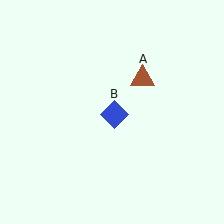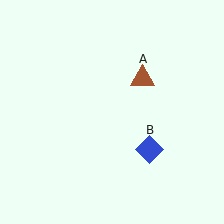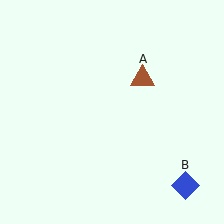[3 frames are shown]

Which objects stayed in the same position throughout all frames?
Brown triangle (object A) remained stationary.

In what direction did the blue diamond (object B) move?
The blue diamond (object B) moved down and to the right.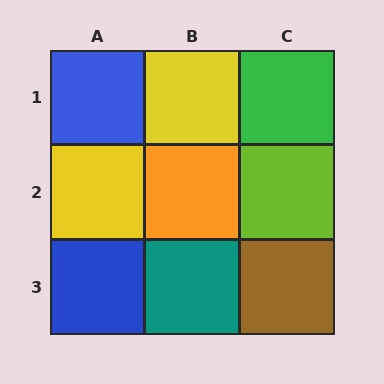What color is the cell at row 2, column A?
Yellow.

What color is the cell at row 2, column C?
Lime.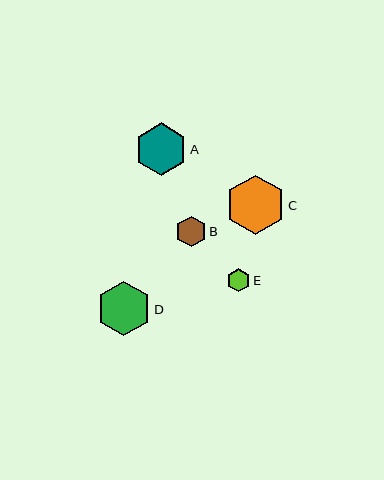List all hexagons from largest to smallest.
From largest to smallest: C, D, A, B, E.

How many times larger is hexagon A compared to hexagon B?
Hexagon A is approximately 1.7 times the size of hexagon B.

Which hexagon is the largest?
Hexagon C is the largest with a size of approximately 59 pixels.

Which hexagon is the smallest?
Hexagon E is the smallest with a size of approximately 23 pixels.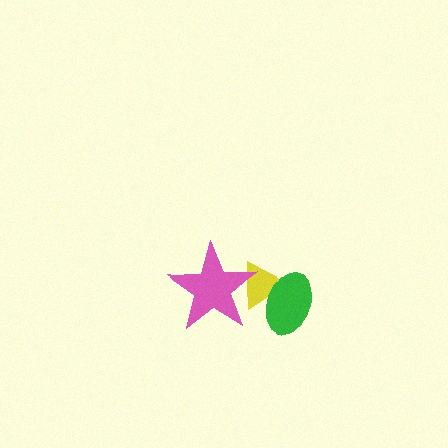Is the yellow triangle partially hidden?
Yes, it is partially covered by another shape.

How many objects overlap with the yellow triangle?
2 objects overlap with the yellow triangle.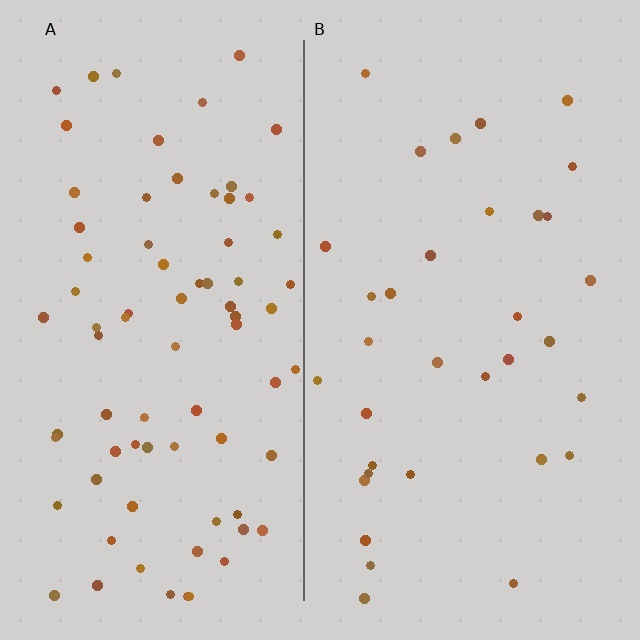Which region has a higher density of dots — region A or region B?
A (the left).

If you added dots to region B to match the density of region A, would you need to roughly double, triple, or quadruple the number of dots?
Approximately double.